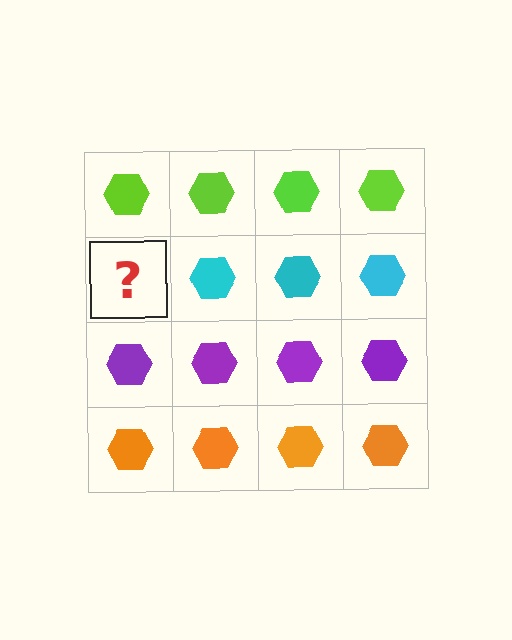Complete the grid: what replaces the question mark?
The question mark should be replaced with a cyan hexagon.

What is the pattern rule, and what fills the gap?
The rule is that each row has a consistent color. The gap should be filled with a cyan hexagon.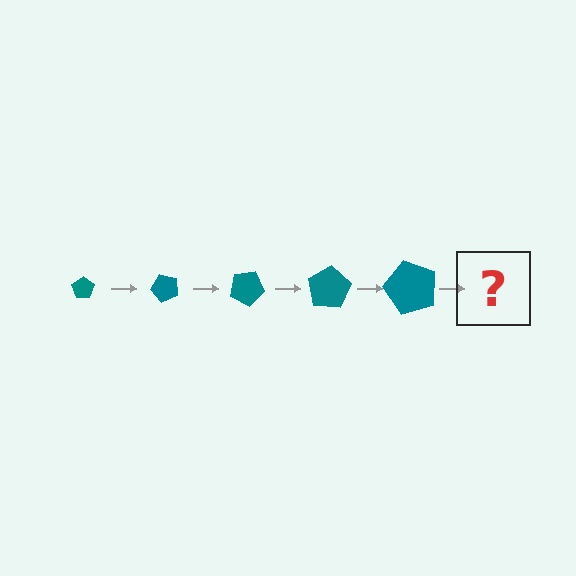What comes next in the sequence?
The next element should be a pentagon, larger than the previous one and rotated 250 degrees from the start.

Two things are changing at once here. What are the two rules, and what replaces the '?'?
The two rules are that the pentagon grows larger each step and it rotates 50 degrees each step. The '?' should be a pentagon, larger than the previous one and rotated 250 degrees from the start.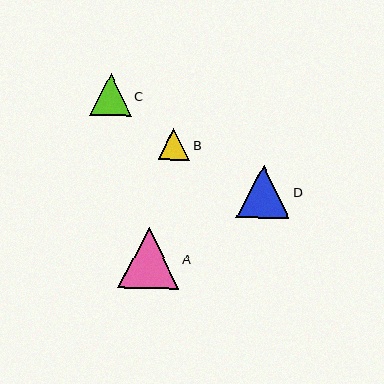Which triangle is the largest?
Triangle A is the largest with a size of approximately 61 pixels.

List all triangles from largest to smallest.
From largest to smallest: A, D, C, B.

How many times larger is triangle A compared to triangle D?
Triangle A is approximately 1.1 times the size of triangle D.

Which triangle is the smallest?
Triangle B is the smallest with a size of approximately 32 pixels.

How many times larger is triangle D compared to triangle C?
Triangle D is approximately 1.3 times the size of triangle C.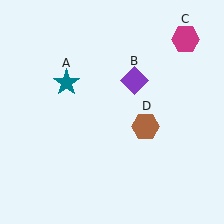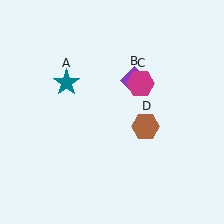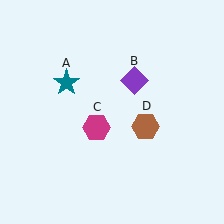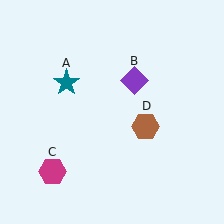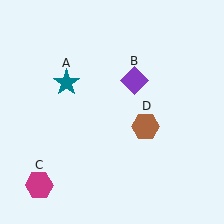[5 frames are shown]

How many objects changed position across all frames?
1 object changed position: magenta hexagon (object C).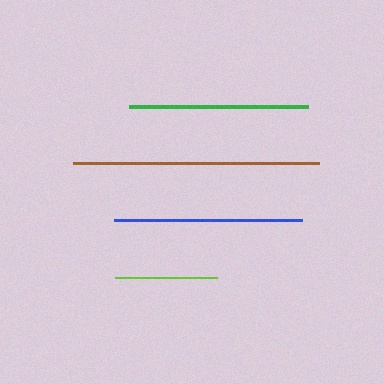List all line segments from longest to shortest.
From longest to shortest: brown, blue, green, lime.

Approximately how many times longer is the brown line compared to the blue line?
The brown line is approximately 1.3 times the length of the blue line.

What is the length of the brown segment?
The brown segment is approximately 246 pixels long.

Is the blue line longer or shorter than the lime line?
The blue line is longer than the lime line.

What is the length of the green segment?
The green segment is approximately 179 pixels long.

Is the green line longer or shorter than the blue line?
The blue line is longer than the green line.